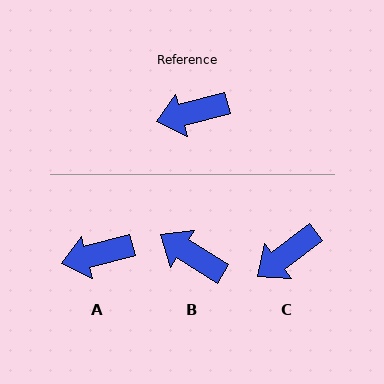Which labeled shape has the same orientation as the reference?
A.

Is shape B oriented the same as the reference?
No, it is off by about 47 degrees.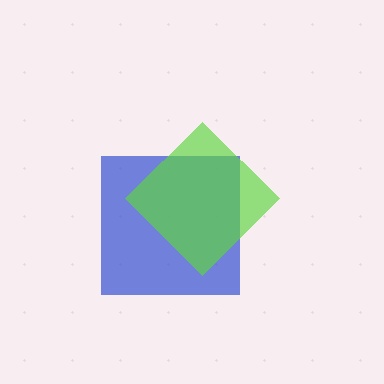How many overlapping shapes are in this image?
There are 2 overlapping shapes in the image.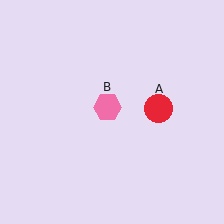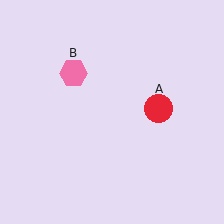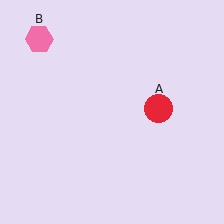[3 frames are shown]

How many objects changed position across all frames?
1 object changed position: pink hexagon (object B).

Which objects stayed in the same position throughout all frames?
Red circle (object A) remained stationary.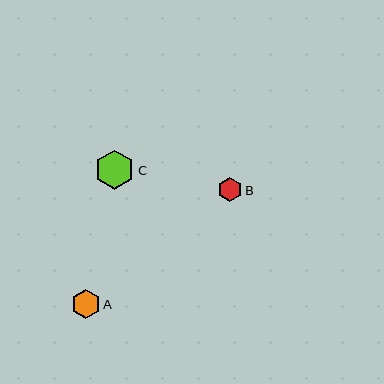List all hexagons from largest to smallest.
From largest to smallest: C, A, B.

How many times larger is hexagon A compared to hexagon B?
Hexagon A is approximately 1.2 times the size of hexagon B.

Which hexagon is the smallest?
Hexagon B is the smallest with a size of approximately 24 pixels.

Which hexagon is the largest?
Hexagon C is the largest with a size of approximately 40 pixels.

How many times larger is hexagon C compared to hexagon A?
Hexagon C is approximately 1.4 times the size of hexagon A.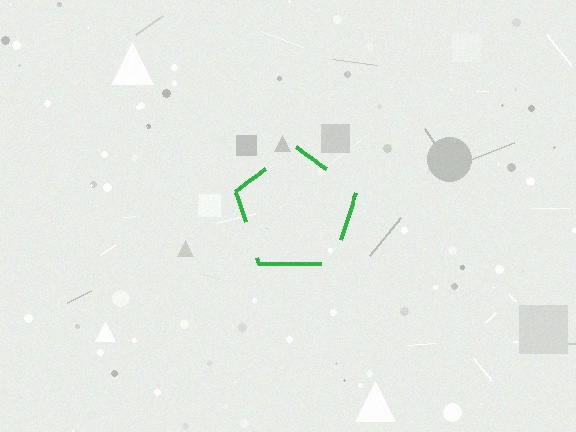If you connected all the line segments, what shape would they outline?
They would outline a pentagon.